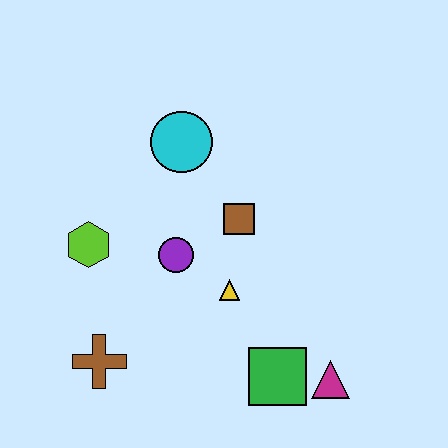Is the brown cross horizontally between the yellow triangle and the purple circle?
No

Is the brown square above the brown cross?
Yes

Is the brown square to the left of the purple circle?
No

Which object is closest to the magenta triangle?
The green square is closest to the magenta triangle.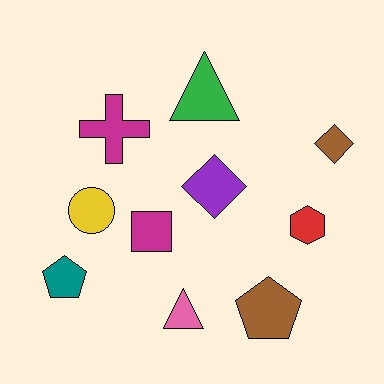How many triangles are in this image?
There are 2 triangles.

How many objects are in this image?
There are 10 objects.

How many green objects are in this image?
There is 1 green object.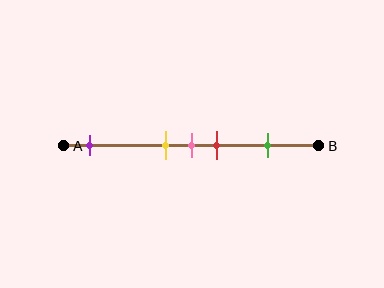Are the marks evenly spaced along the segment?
No, the marks are not evenly spaced.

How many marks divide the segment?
There are 5 marks dividing the segment.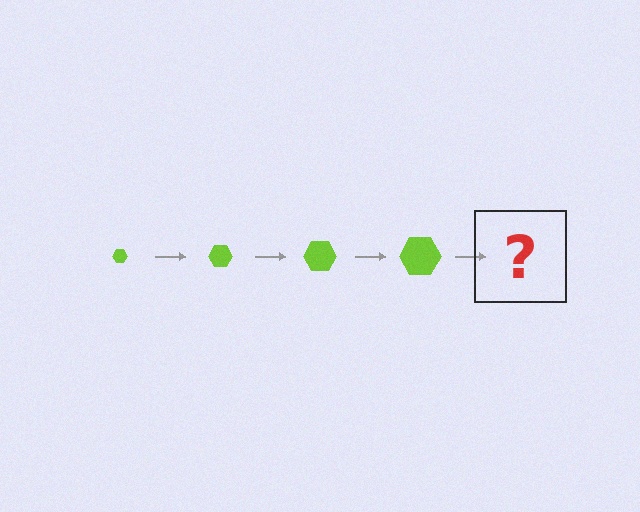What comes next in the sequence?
The next element should be a lime hexagon, larger than the previous one.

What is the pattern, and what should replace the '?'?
The pattern is that the hexagon gets progressively larger each step. The '?' should be a lime hexagon, larger than the previous one.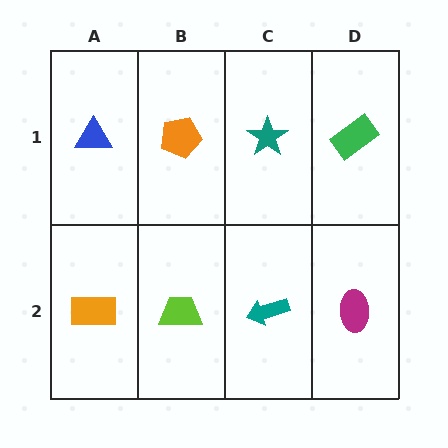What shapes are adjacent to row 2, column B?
An orange pentagon (row 1, column B), an orange rectangle (row 2, column A), a teal arrow (row 2, column C).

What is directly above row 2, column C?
A teal star.